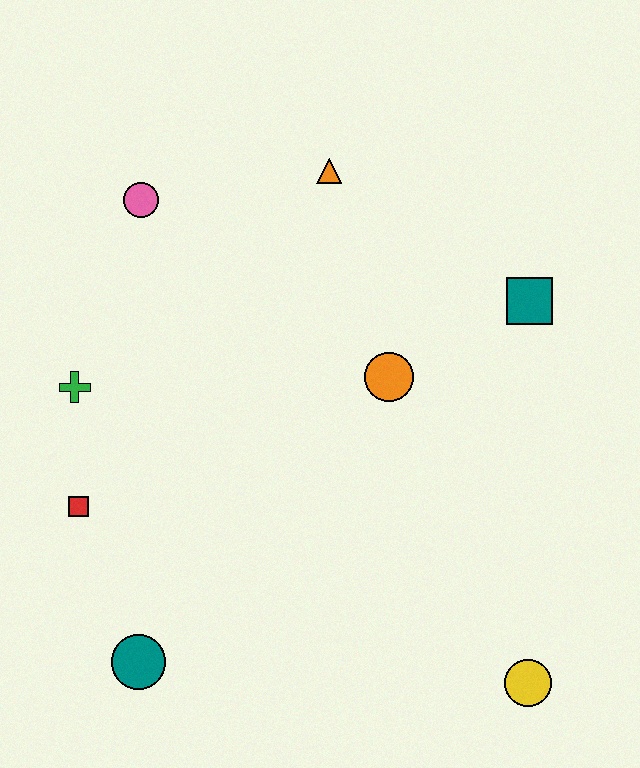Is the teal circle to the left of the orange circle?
Yes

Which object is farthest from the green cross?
The yellow circle is farthest from the green cross.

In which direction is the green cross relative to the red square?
The green cross is above the red square.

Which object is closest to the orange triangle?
The pink circle is closest to the orange triangle.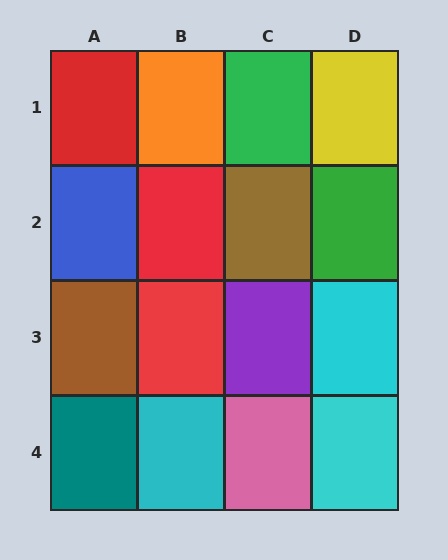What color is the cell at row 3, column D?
Cyan.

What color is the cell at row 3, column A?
Brown.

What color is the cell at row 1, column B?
Orange.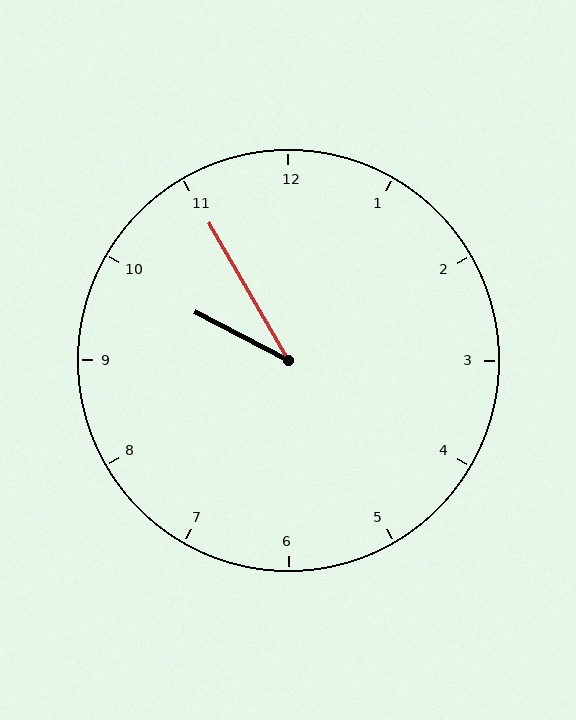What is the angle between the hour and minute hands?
Approximately 32 degrees.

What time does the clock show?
9:55.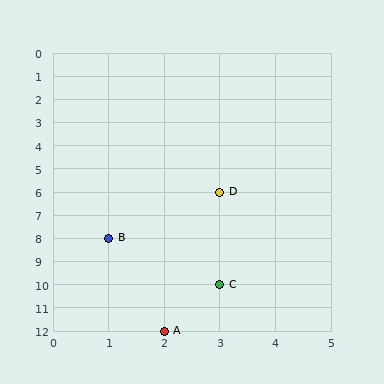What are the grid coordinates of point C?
Point C is at grid coordinates (3, 10).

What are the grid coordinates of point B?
Point B is at grid coordinates (1, 8).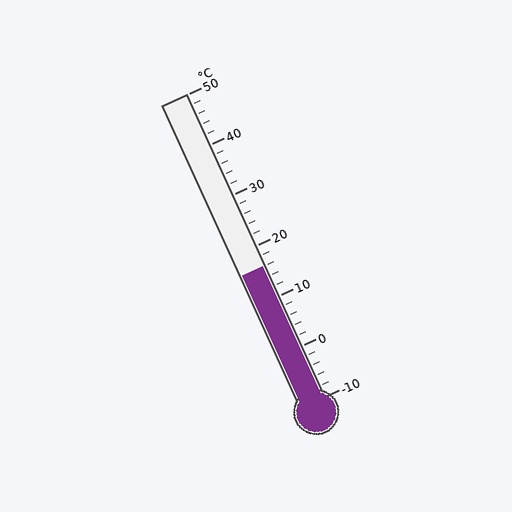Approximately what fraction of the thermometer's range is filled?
The thermometer is filled to approximately 45% of its range.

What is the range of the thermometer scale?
The thermometer scale ranges from -10°C to 50°C.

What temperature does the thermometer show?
The thermometer shows approximately 16°C.